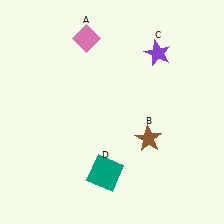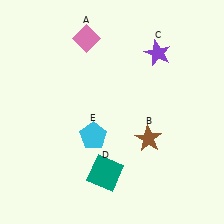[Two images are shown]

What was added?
A cyan pentagon (E) was added in Image 2.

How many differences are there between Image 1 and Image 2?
There is 1 difference between the two images.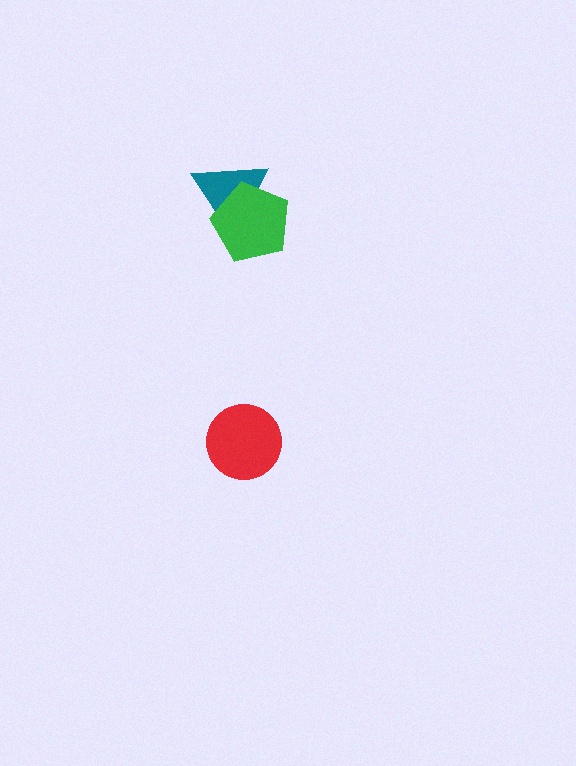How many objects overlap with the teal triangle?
1 object overlaps with the teal triangle.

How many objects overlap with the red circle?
0 objects overlap with the red circle.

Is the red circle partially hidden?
No, no other shape covers it.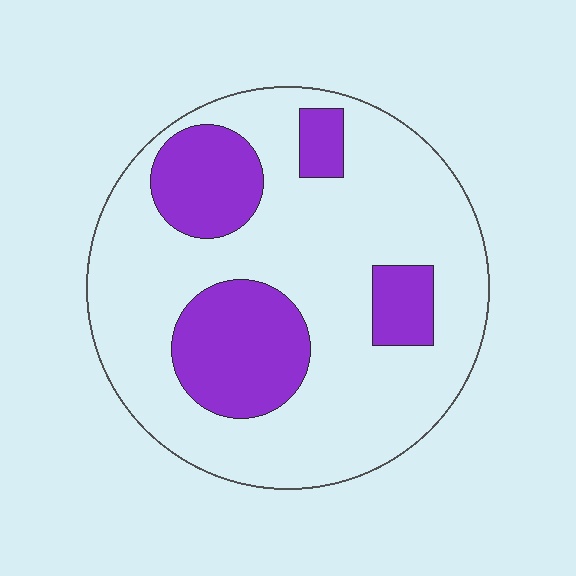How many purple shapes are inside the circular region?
4.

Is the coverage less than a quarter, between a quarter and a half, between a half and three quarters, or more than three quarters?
Between a quarter and a half.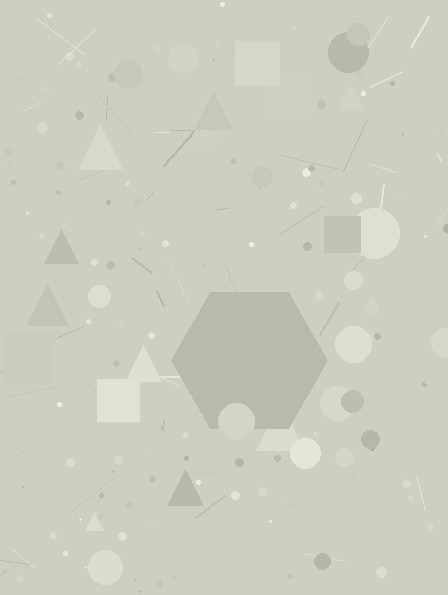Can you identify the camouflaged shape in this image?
The camouflaged shape is a hexagon.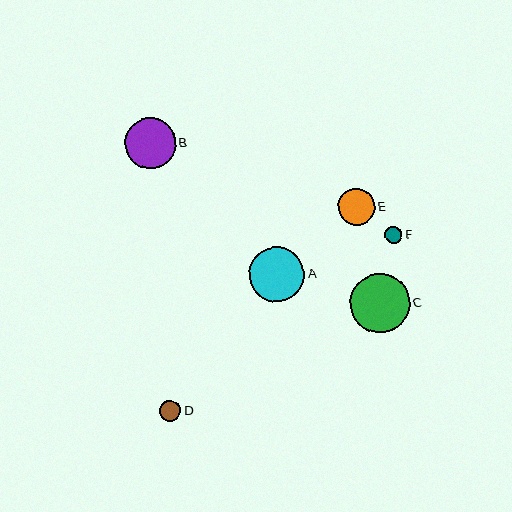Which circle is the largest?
Circle C is the largest with a size of approximately 59 pixels.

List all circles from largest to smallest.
From largest to smallest: C, A, B, E, D, F.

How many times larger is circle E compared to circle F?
Circle E is approximately 2.1 times the size of circle F.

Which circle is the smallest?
Circle F is the smallest with a size of approximately 17 pixels.